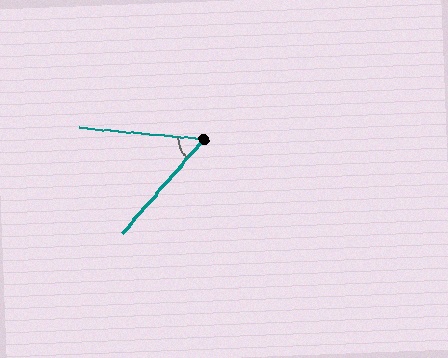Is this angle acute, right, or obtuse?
It is acute.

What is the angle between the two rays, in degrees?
Approximately 55 degrees.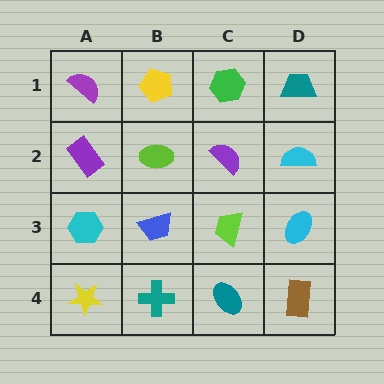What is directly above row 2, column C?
A green hexagon.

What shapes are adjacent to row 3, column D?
A cyan semicircle (row 2, column D), a brown rectangle (row 4, column D), a lime trapezoid (row 3, column C).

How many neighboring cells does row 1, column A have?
2.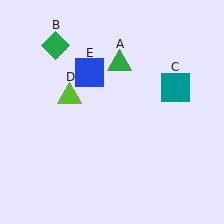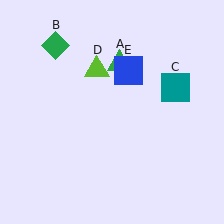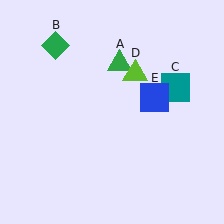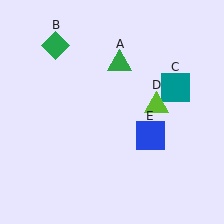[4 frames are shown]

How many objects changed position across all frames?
2 objects changed position: lime triangle (object D), blue square (object E).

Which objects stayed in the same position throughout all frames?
Green triangle (object A) and green diamond (object B) and teal square (object C) remained stationary.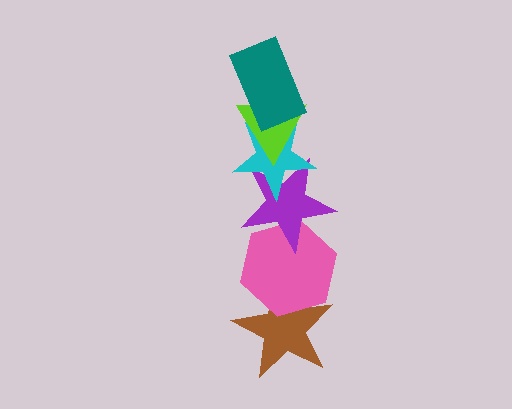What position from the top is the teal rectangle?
The teal rectangle is 1st from the top.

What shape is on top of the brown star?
The pink hexagon is on top of the brown star.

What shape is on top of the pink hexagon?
The purple star is on top of the pink hexagon.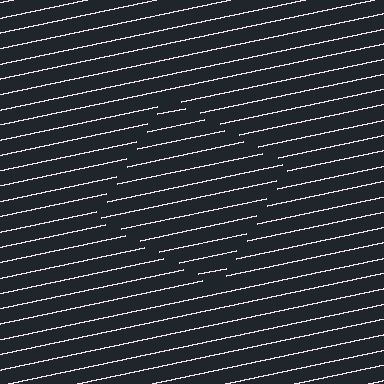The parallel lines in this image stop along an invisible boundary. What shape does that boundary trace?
An illusory square. The interior of the shape contains the same grating, shifted by half a period — the contour is defined by the phase discontinuity where line-ends from the inner and outer gratings abut.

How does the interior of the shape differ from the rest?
The interior of the shape contains the same grating, shifted by half a period — the contour is defined by the phase discontinuity where line-ends from the inner and outer gratings abut.